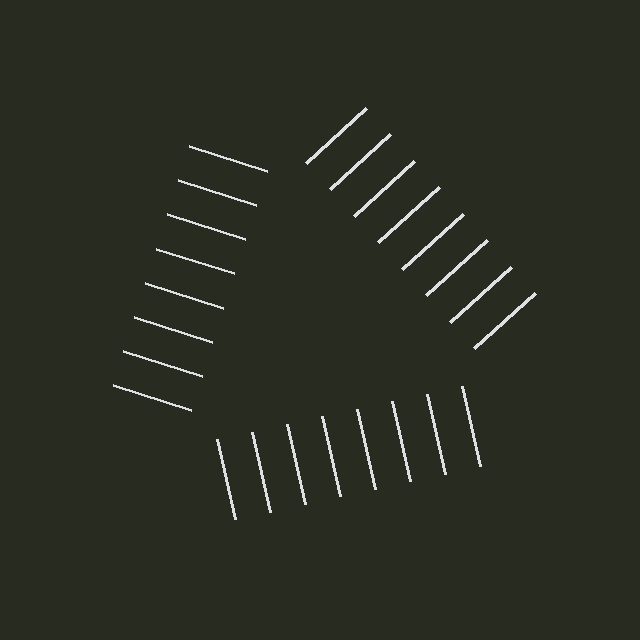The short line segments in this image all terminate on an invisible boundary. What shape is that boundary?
An illusory triangle — the line segments terminate on its edges but no continuous stroke is drawn.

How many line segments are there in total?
24 — 8 along each of the 3 edges.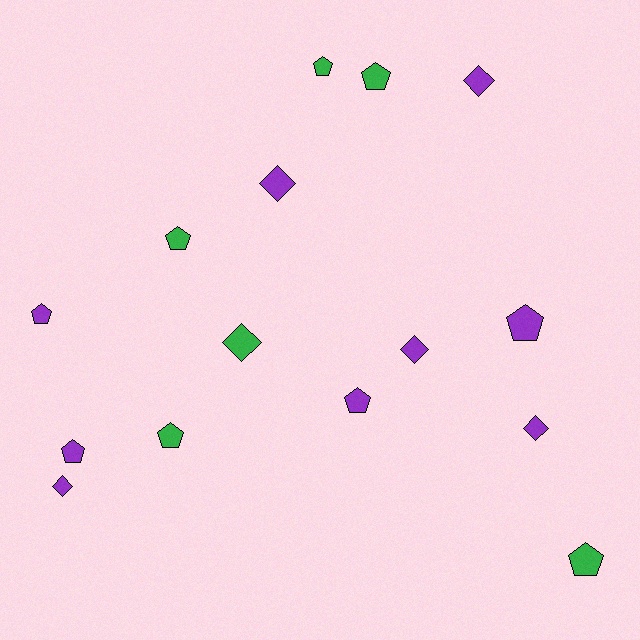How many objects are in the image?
There are 15 objects.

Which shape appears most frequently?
Pentagon, with 9 objects.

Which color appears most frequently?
Purple, with 9 objects.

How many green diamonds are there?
There is 1 green diamond.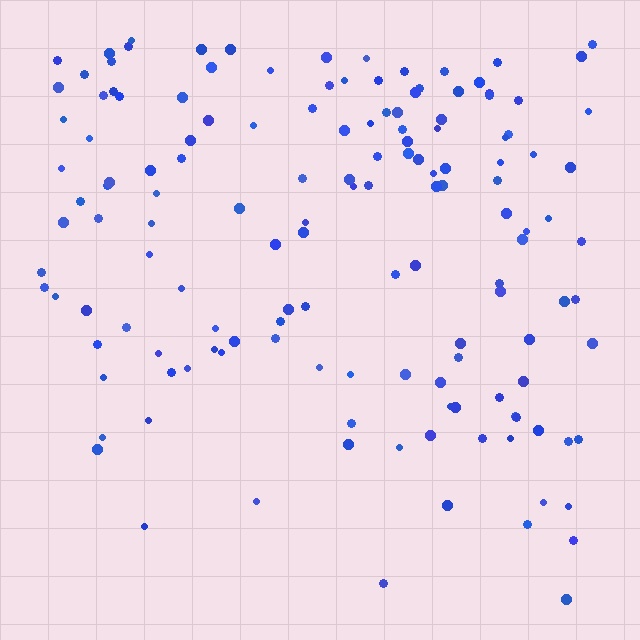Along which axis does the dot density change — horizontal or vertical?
Vertical.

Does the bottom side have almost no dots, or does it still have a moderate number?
Still a moderate number, just noticeably fewer than the top.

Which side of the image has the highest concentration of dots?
The top.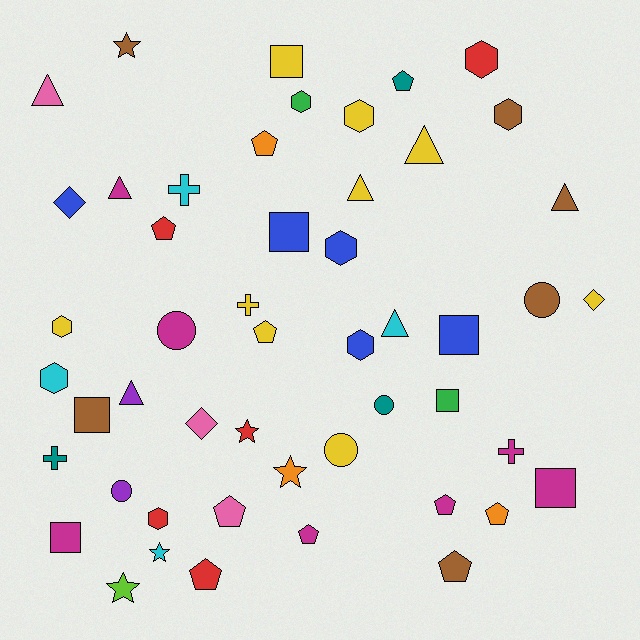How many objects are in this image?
There are 50 objects.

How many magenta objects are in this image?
There are 7 magenta objects.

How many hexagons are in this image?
There are 9 hexagons.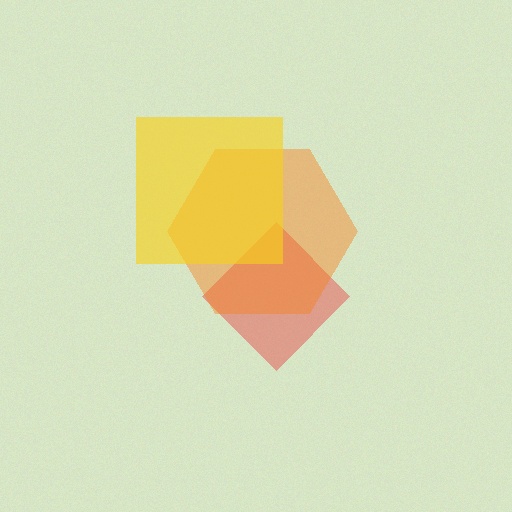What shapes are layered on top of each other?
The layered shapes are: a red diamond, an orange hexagon, a yellow square.